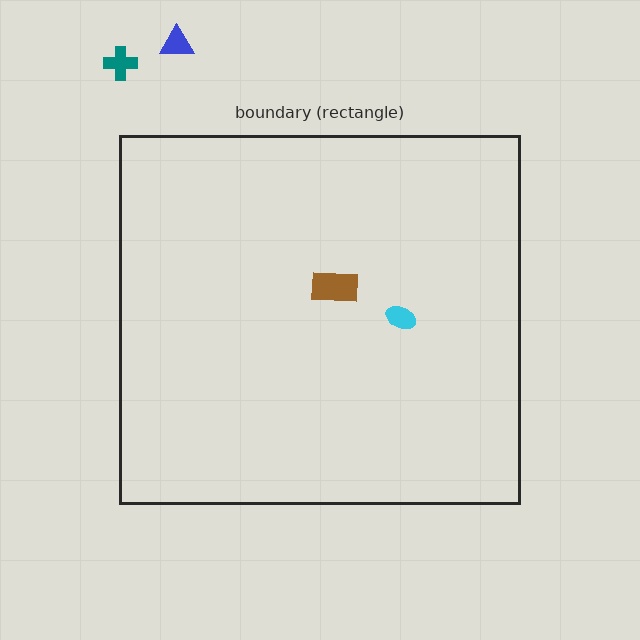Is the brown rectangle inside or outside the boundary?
Inside.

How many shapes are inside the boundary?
2 inside, 2 outside.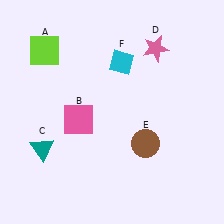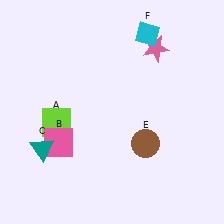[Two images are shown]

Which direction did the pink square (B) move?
The pink square (B) moved down.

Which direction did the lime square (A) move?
The lime square (A) moved down.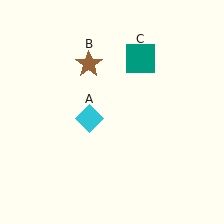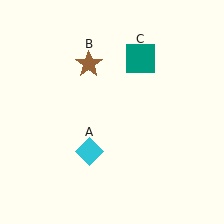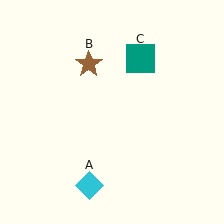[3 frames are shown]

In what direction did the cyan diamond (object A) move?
The cyan diamond (object A) moved down.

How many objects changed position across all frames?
1 object changed position: cyan diamond (object A).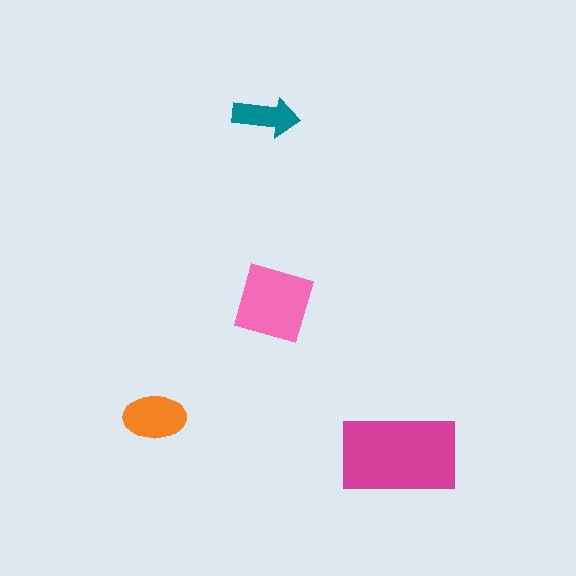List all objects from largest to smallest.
The magenta rectangle, the pink diamond, the orange ellipse, the teal arrow.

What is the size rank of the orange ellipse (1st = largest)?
3rd.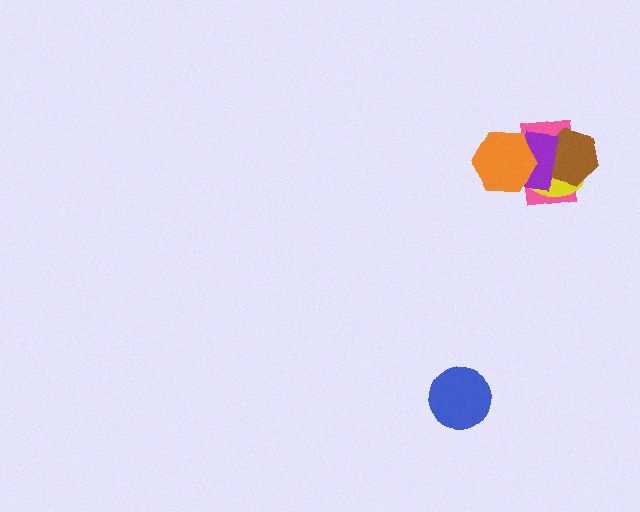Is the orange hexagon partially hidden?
No, no other shape covers it.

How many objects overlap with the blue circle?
0 objects overlap with the blue circle.